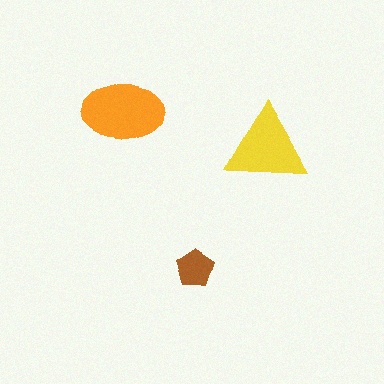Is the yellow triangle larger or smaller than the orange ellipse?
Smaller.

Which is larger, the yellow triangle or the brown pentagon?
The yellow triangle.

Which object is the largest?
The orange ellipse.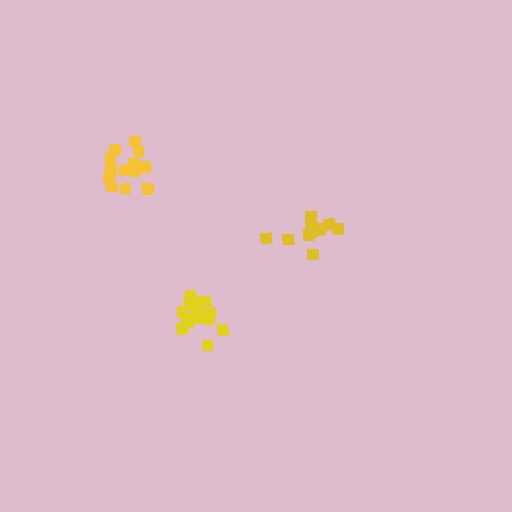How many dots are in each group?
Group 1: 13 dots, Group 2: 16 dots, Group 3: 13 dots (42 total).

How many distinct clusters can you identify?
There are 3 distinct clusters.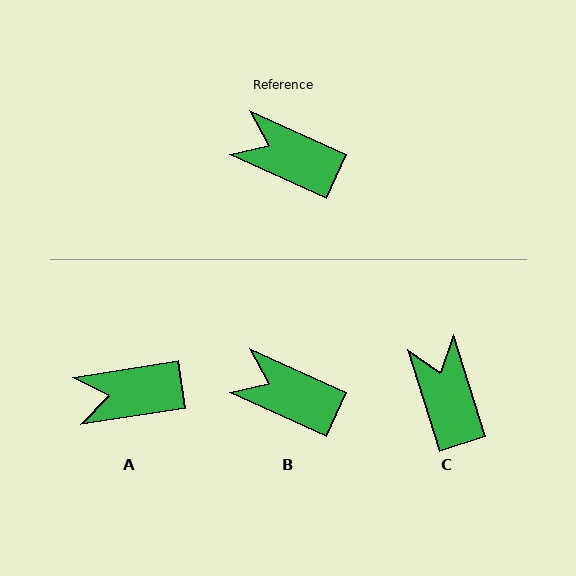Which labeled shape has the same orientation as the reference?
B.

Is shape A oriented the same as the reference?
No, it is off by about 33 degrees.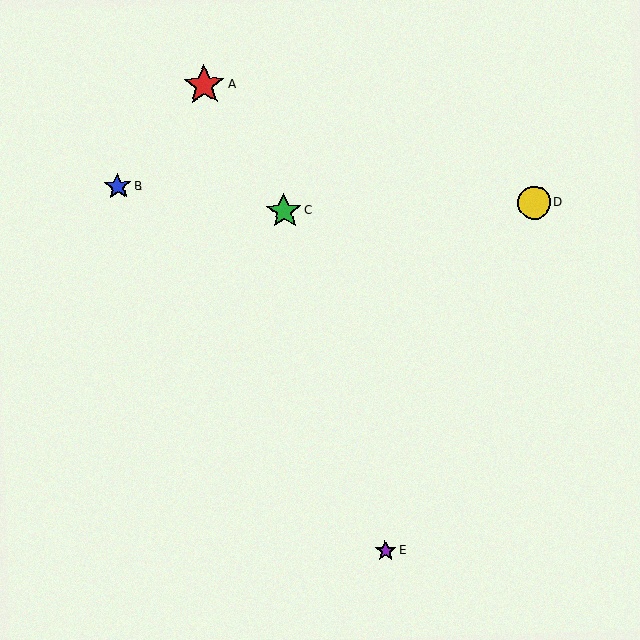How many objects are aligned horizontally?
2 objects (C, D) are aligned horizontally.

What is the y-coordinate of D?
Object D is at y≈203.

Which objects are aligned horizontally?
Objects C, D are aligned horizontally.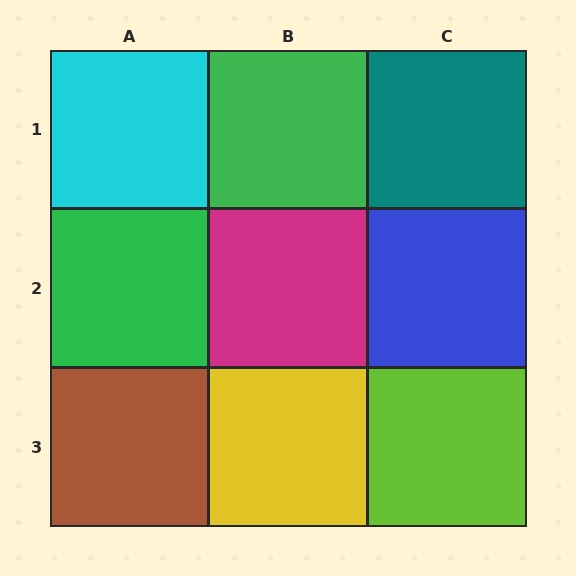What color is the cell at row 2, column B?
Magenta.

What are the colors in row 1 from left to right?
Cyan, green, teal.